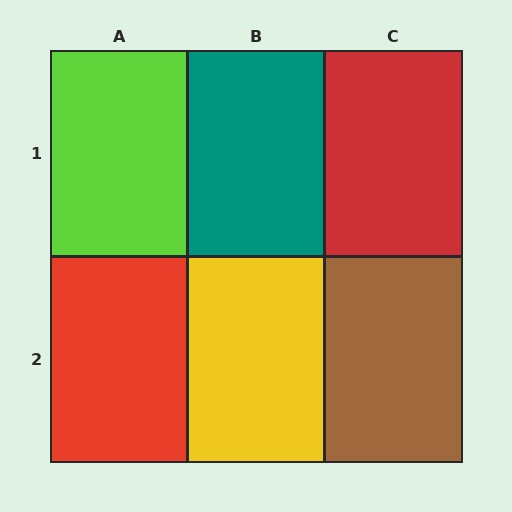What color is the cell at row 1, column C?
Red.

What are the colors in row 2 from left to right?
Red, yellow, brown.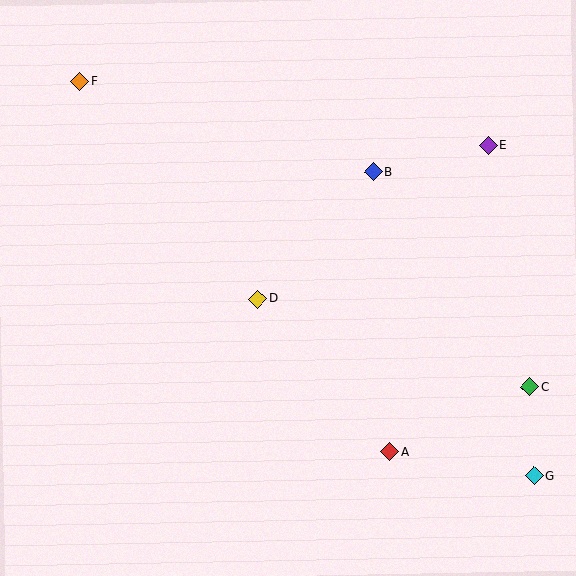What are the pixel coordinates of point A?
Point A is at (390, 452).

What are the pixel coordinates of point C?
Point C is at (530, 387).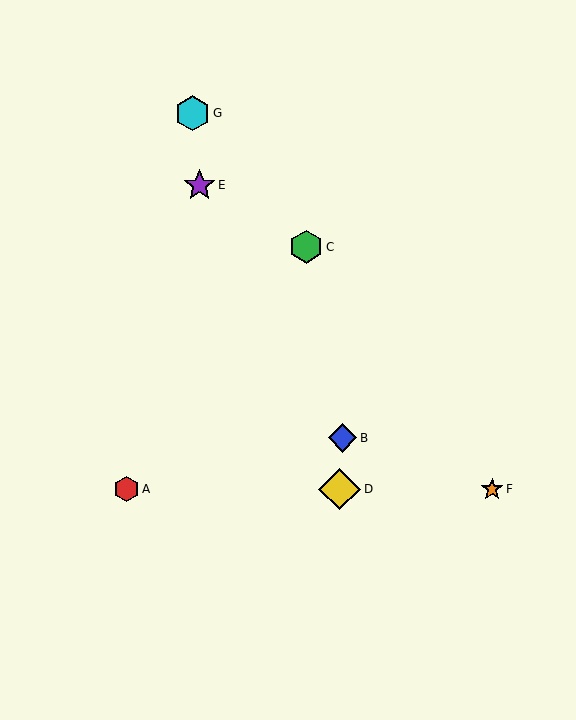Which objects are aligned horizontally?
Objects A, D, F are aligned horizontally.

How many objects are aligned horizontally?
3 objects (A, D, F) are aligned horizontally.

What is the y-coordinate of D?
Object D is at y≈489.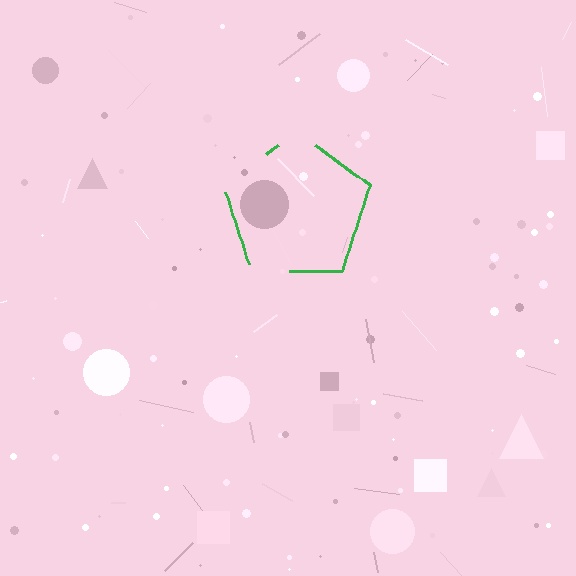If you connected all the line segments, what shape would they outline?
They would outline a pentagon.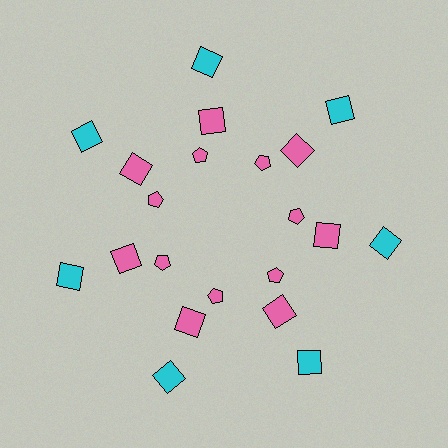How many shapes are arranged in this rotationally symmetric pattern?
There are 21 shapes, arranged in 7 groups of 3.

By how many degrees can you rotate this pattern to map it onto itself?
The pattern maps onto itself every 51 degrees of rotation.